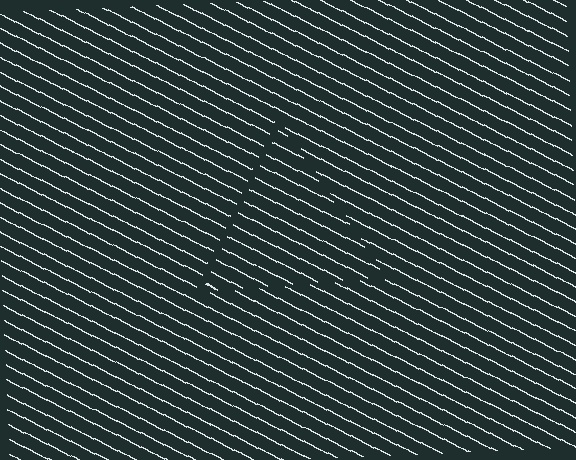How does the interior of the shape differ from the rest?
The interior of the shape contains the same grating, shifted by half a period — the contour is defined by the phase discontinuity where line-ends from the inner and outer gratings abut.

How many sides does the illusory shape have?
3 sides — the line-ends trace a triangle.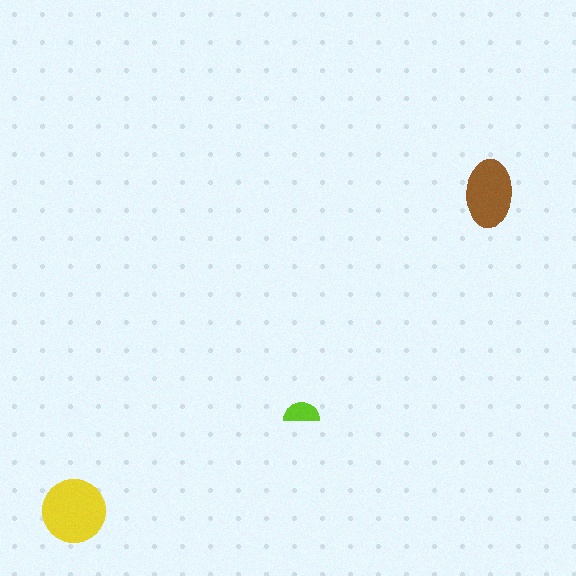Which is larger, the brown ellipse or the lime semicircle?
The brown ellipse.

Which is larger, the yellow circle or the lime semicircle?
The yellow circle.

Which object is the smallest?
The lime semicircle.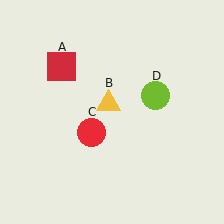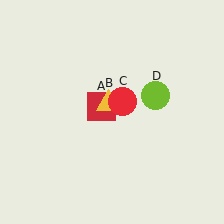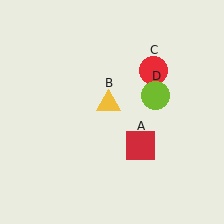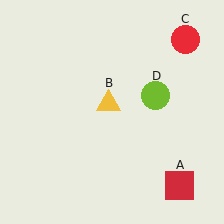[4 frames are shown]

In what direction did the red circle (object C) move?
The red circle (object C) moved up and to the right.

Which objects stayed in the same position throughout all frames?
Yellow triangle (object B) and lime circle (object D) remained stationary.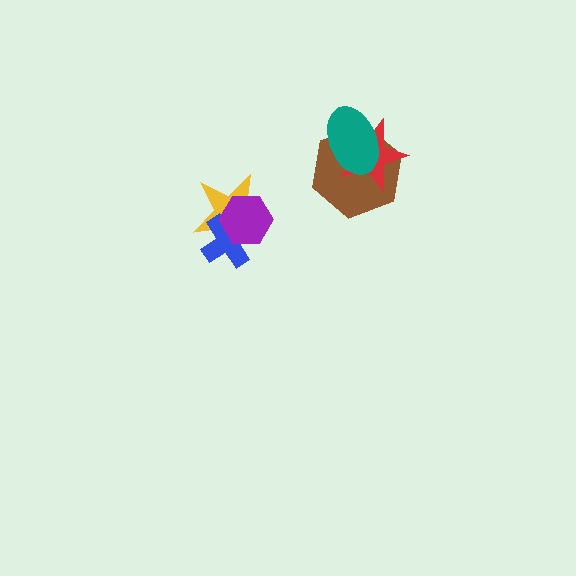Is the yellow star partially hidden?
Yes, it is partially covered by another shape.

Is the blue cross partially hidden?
Yes, it is partially covered by another shape.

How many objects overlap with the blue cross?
2 objects overlap with the blue cross.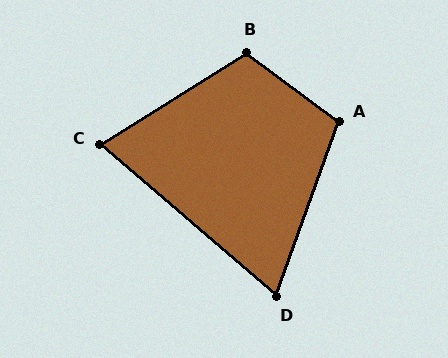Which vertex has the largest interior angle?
B, at approximately 111 degrees.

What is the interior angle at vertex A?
Approximately 107 degrees (obtuse).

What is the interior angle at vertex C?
Approximately 73 degrees (acute).